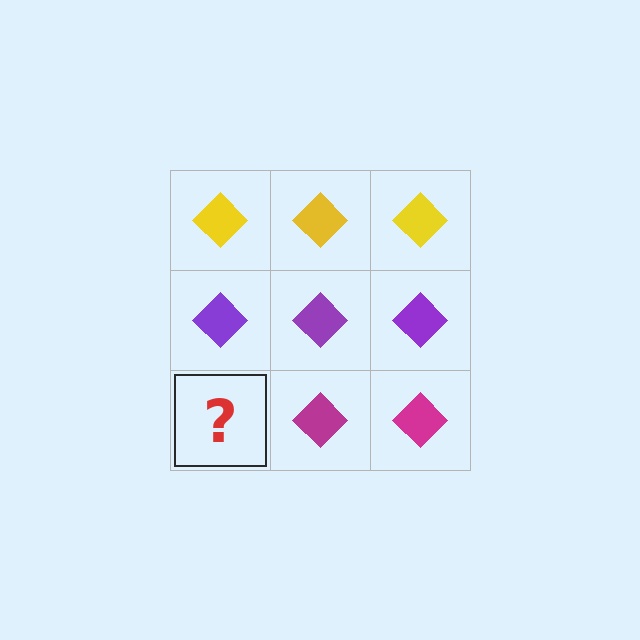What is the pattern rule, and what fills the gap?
The rule is that each row has a consistent color. The gap should be filled with a magenta diamond.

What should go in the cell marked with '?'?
The missing cell should contain a magenta diamond.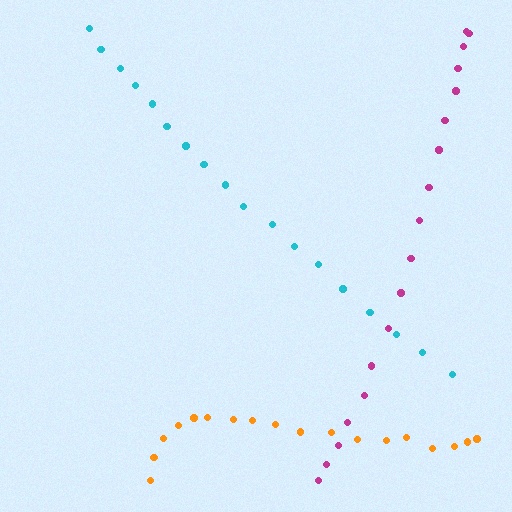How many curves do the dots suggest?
There are 3 distinct paths.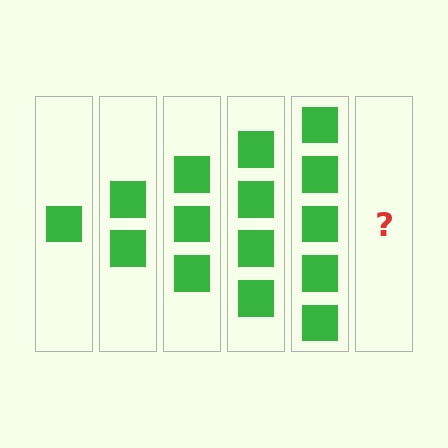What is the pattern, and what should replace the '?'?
The pattern is that each step adds one more square. The '?' should be 6 squares.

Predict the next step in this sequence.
The next step is 6 squares.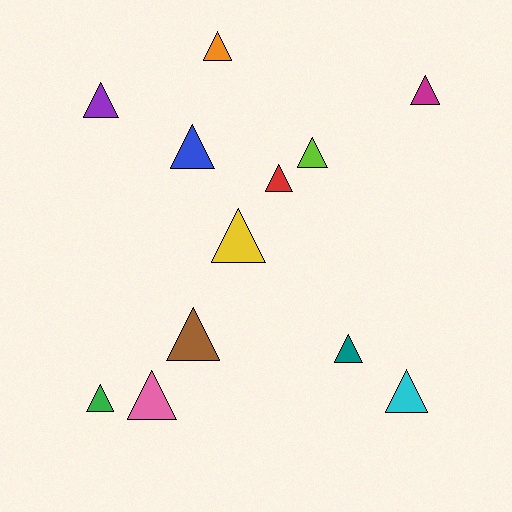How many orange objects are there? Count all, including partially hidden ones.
There is 1 orange object.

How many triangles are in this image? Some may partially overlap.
There are 12 triangles.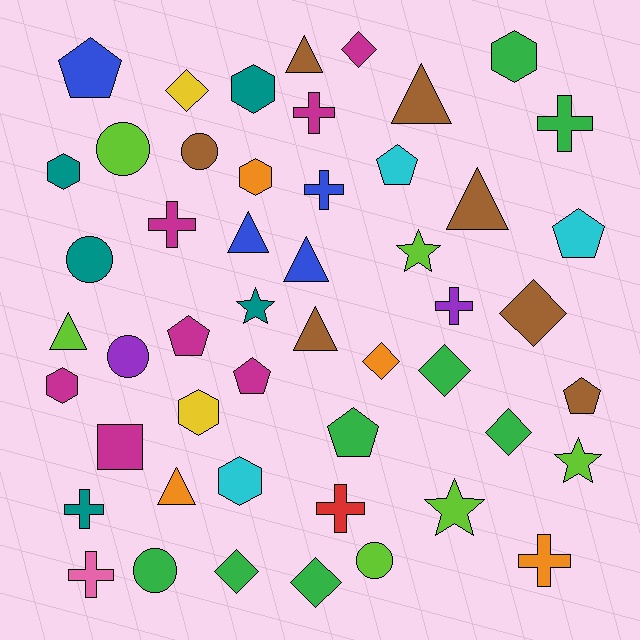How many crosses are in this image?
There are 9 crosses.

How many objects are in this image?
There are 50 objects.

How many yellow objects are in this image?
There are 2 yellow objects.